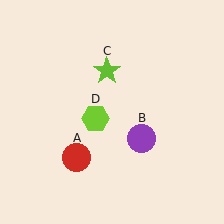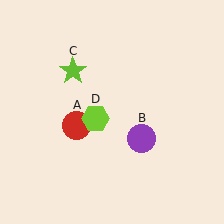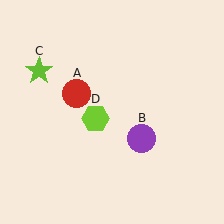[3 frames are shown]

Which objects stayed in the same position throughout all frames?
Purple circle (object B) and lime hexagon (object D) remained stationary.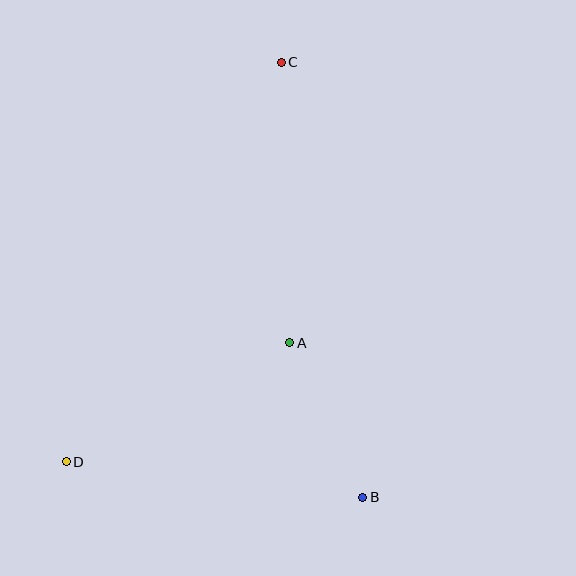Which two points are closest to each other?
Points A and B are closest to each other.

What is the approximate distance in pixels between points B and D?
The distance between B and D is approximately 299 pixels.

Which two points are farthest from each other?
Points C and D are farthest from each other.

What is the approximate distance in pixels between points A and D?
The distance between A and D is approximately 254 pixels.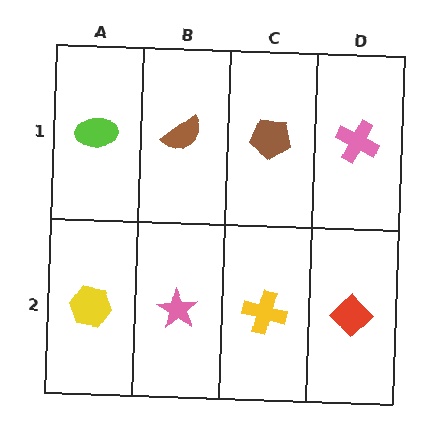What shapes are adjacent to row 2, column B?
A brown semicircle (row 1, column B), a yellow hexagon (row 2, column A), a yellow cross (row 2, column C).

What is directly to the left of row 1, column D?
A brown pentagon.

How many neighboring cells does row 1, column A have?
2.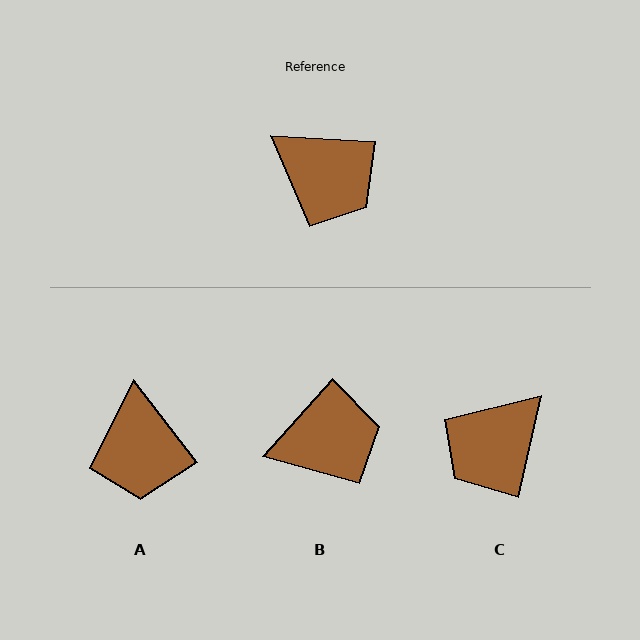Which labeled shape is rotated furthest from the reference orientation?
C, about 99 degrees away.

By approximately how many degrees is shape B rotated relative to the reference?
Approximately 52 degrees counter-clockwise.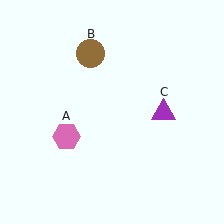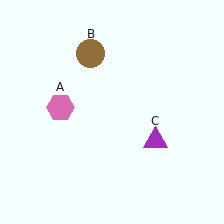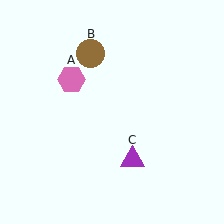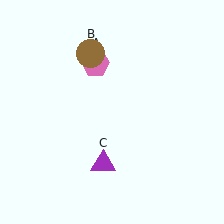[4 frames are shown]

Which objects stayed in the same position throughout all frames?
Brown circle (object B) remained stationary.